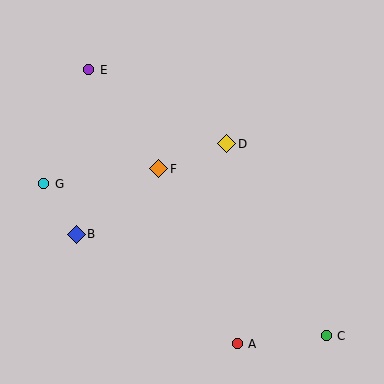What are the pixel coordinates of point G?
Point G is at (44, 184).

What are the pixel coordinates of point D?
Point D is at (227, 144).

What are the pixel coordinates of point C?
Point C is at (326, 336).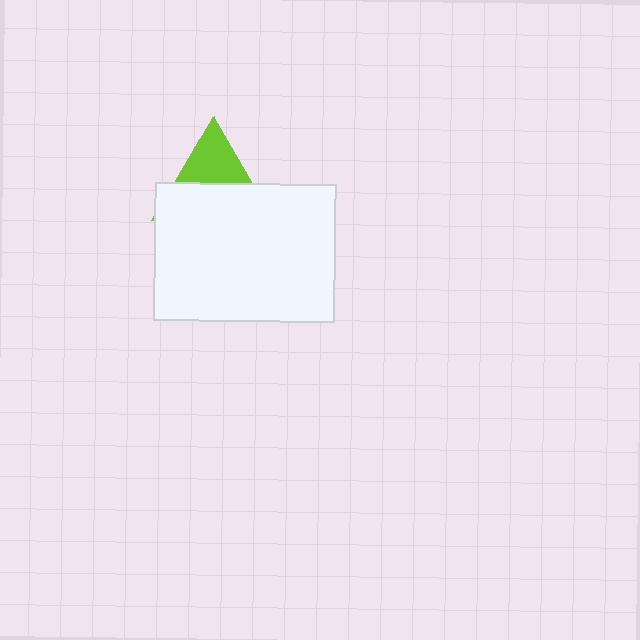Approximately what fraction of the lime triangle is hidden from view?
Roughly 61% of the lime triangle is hidden behind the white rectangle.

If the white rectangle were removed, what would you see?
You would see the complete lime triangle.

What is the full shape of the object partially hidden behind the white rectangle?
The partially hidden object is a lime triangle.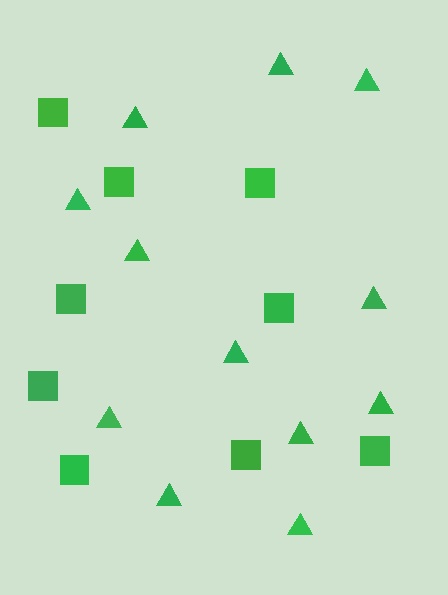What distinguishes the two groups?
There are 2 groups: one group of squares (9) and one group of triangles (12).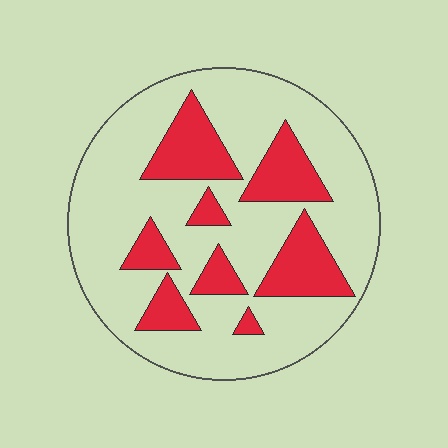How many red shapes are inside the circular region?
8.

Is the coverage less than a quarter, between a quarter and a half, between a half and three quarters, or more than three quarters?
Between a quarter and a half.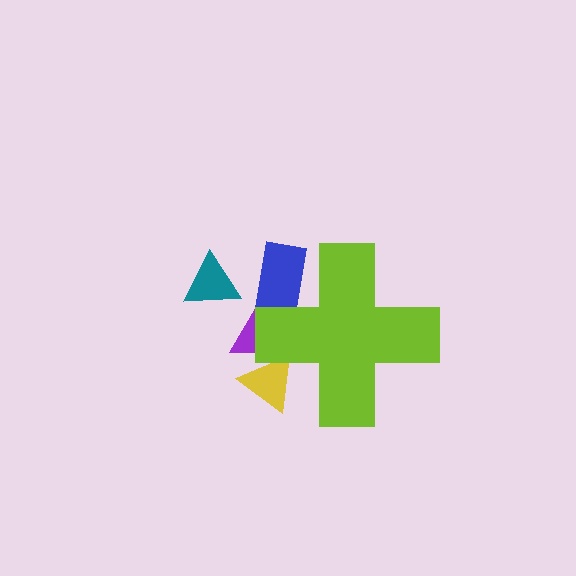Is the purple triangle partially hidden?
Yes, the purple triangle is partially hidden behind the lime cross.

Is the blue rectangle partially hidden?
Yes, the blue rectangle is partially hidden behind the lime cross.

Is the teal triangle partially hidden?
No, the teal triangle is fully visible.